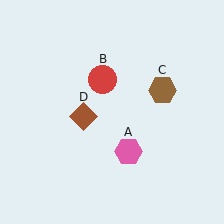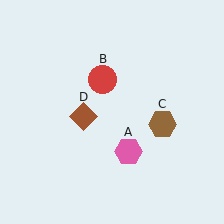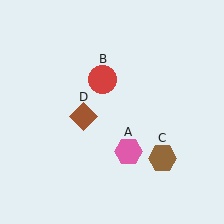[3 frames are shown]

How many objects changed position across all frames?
1 object changed position: brown hexagon (object C).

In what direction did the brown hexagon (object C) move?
The brown hexagon (object C) moved down.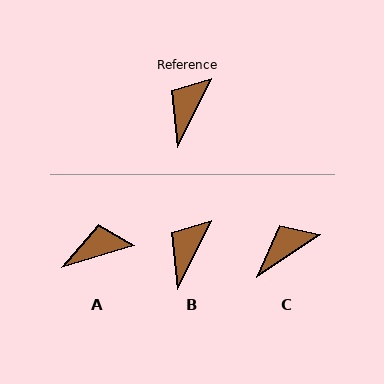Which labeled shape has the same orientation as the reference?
B.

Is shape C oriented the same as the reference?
No, it is off by about 30 degrees.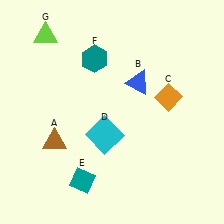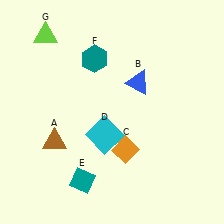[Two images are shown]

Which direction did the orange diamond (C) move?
The orange diamond (C) moved down.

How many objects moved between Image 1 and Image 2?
1 object moved between the two images.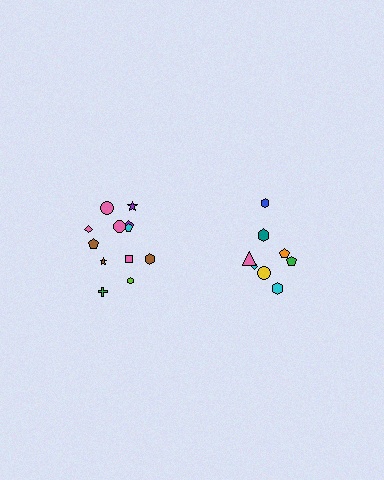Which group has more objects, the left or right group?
The left group.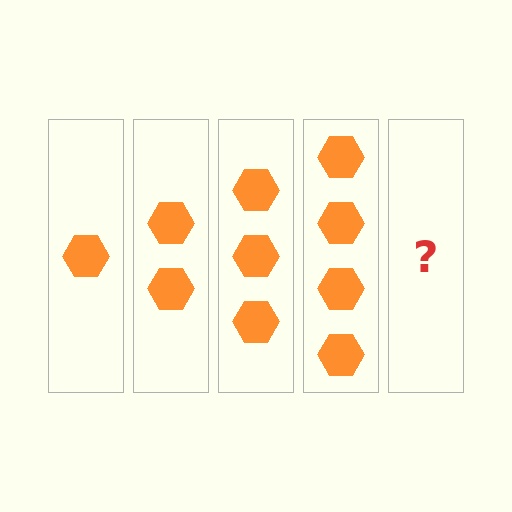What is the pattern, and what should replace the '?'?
The pattern is that each step adds one more hexagon. The '?' should be 5 hexagons.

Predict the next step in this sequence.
The next step is 5 hexagons.